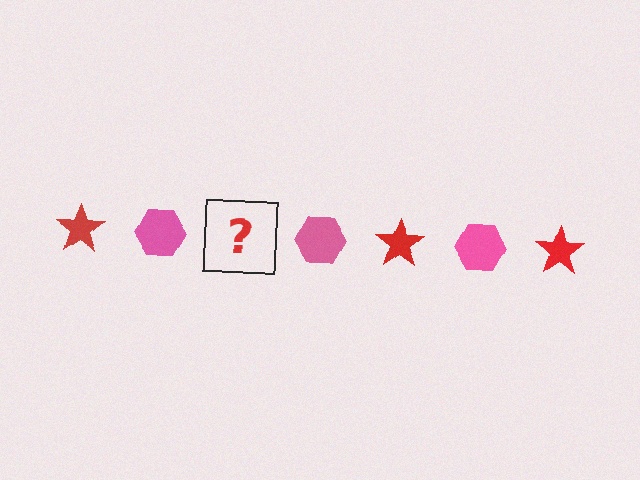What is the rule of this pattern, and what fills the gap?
The rule is that the pattern alternates between red star and pink hexagon. The gap should be filled with a red star.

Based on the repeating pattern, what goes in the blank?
The blank should be a red star.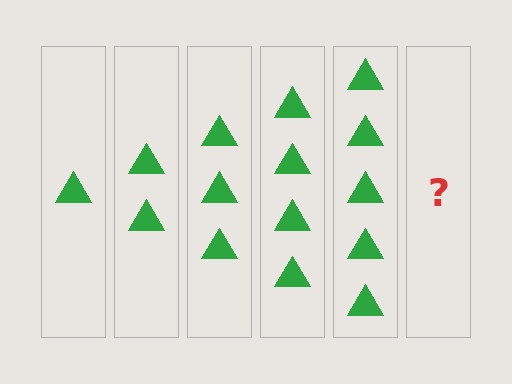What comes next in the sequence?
The next element should be 6 triangles.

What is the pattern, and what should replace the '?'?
The pattern is that each step adds one more triangle. The '?' should be 6 triangles.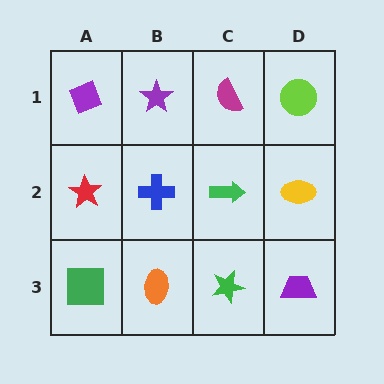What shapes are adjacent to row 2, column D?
A lime circle (row 1, column D), a purple trapezoid (row 3, column D), a green arrow (row 2, column C).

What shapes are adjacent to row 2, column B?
A purple star (row 1, column B), an orange ellipse (row 3, column B), a red star (row 2, column A), a green arrow (row 2, column C).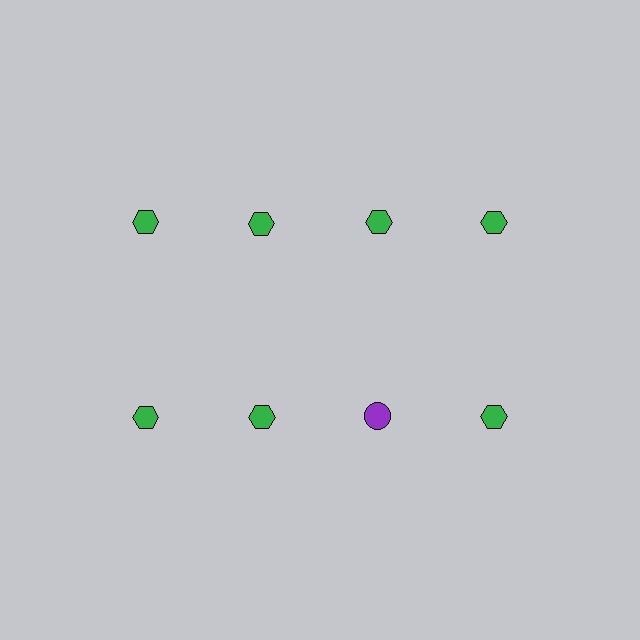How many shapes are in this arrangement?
There are 8 shapes arranged in a grid pattern.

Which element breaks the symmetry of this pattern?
The purple circle in the second row, center column breaks the symmetry. All other shapes are green hexagons.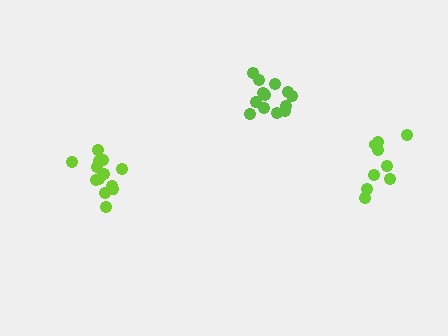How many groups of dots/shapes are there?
There are 3 groups.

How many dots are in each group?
Group 1: 13 dots, Group 2: 9 dots, Group 3: 13 dots (35 total).